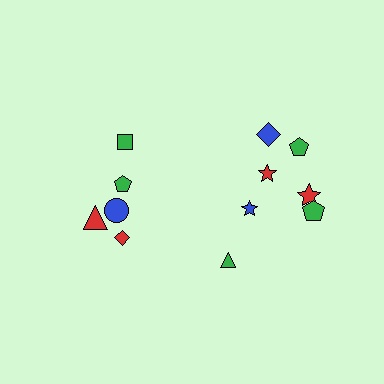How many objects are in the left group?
There are 5 objects.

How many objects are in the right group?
There are 7 objects.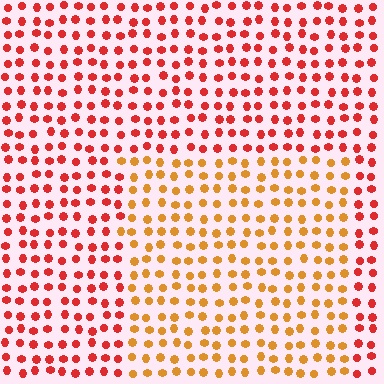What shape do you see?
I see a rectangle.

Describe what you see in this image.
The image is filled with small red elements in a uniform arrangement. A rectangle-shaped region is visible where the elements are tinted to a slightly different hue, forming a subtle color boundary.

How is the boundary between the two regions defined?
The boundary is defined purely by a slight shift in hue (about 36 degrees). Spacing, size, and orientation are identical on both sides.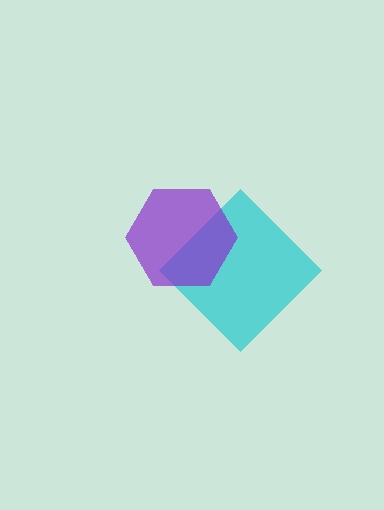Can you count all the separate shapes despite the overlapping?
Yes, there are 2 separate shapes.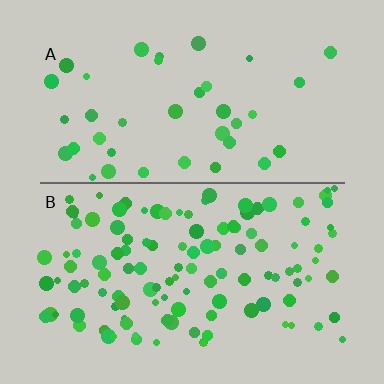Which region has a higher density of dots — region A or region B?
B (the bottom).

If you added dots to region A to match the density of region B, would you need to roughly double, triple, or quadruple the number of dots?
Approximately triple.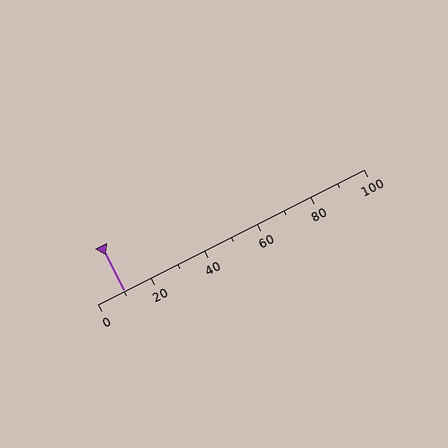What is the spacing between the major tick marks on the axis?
The major ticks are spaced 20 apart.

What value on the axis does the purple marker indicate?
The marker indicates approximately 10.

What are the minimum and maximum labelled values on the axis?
The axis runs from 0 to 100.